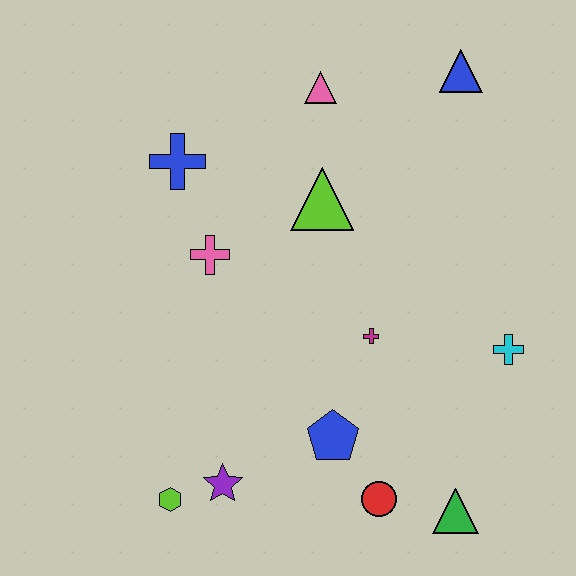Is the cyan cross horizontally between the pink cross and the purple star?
No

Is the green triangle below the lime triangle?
Yes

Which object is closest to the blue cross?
The pink cross is closest to the blue cross.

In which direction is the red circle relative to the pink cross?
The red circle is below the pink cross.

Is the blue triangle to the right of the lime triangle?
Yes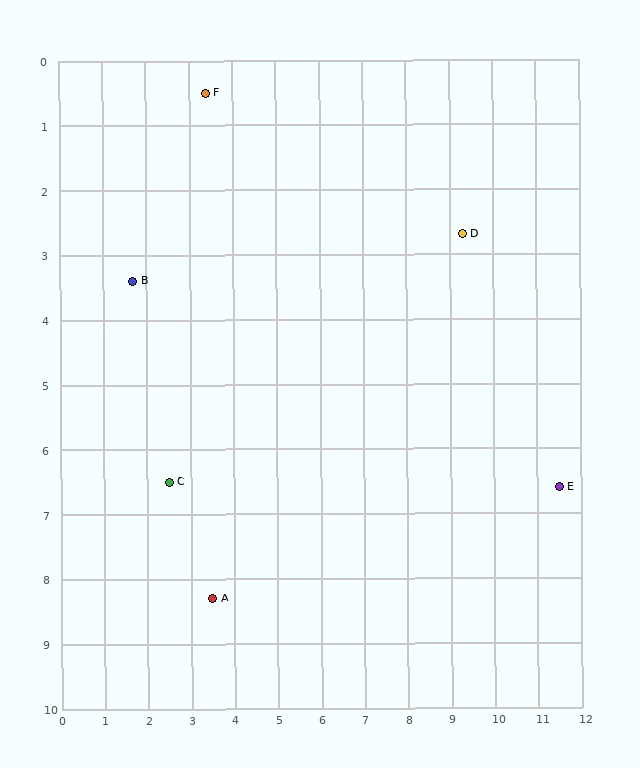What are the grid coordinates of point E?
Point E is at approximately (11.5, 6.6).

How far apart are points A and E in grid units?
Points A and E are about 8.2 grid units apart.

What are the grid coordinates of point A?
Point A is at approximately (3.5, 8.3).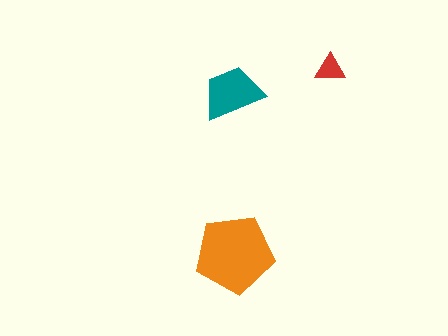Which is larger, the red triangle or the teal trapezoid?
The teal trapezoid.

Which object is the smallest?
The red triangle.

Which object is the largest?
The orange pentagon.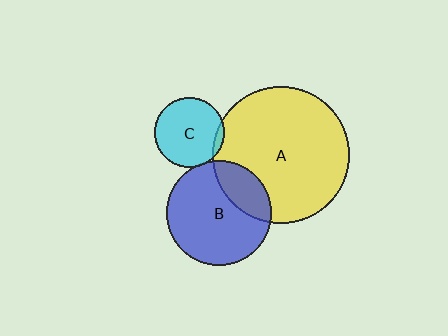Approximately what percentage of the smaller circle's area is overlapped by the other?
Approximately 5%.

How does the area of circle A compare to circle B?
Approximately 1.7 times.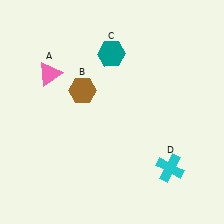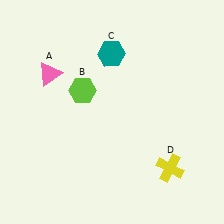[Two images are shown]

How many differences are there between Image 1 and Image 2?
There are 2 differences between the two images.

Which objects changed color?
B changed from brown to lime. D changed from cyan to yellow.